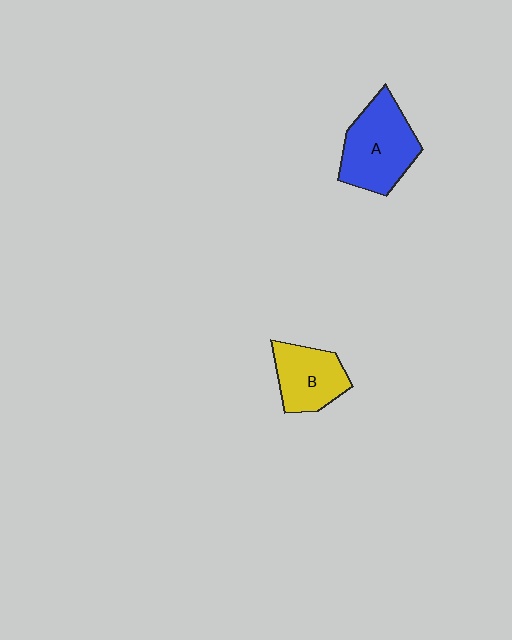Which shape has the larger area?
Shape A (blue).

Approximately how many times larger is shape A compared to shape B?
Approximately 1.4 times.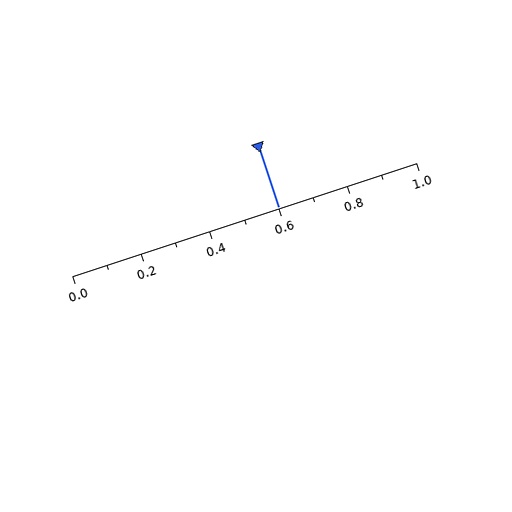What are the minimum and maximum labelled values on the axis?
The axis runs from 0.0 to 1.0.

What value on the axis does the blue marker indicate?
The marker indicates approximately 0.6.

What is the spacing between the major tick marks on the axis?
The major ticks are spaced 0.2 apart.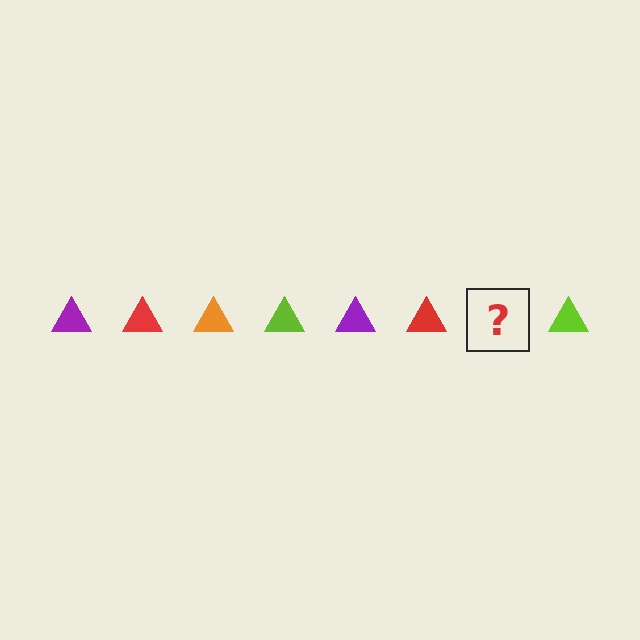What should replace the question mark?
The question mark should be replaced with an orange triangle.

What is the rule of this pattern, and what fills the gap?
The rule is that the pattern cycles through purple, red, orange, lime triangles. The gap should be filled with an orange triangle.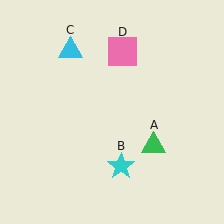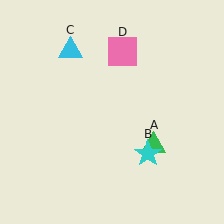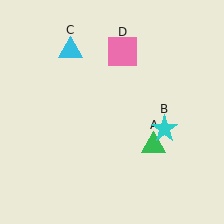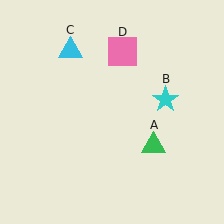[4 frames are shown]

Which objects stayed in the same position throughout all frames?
Green triangle (object A) and cyan triangle (object C) and pink square (object D) remained stationary.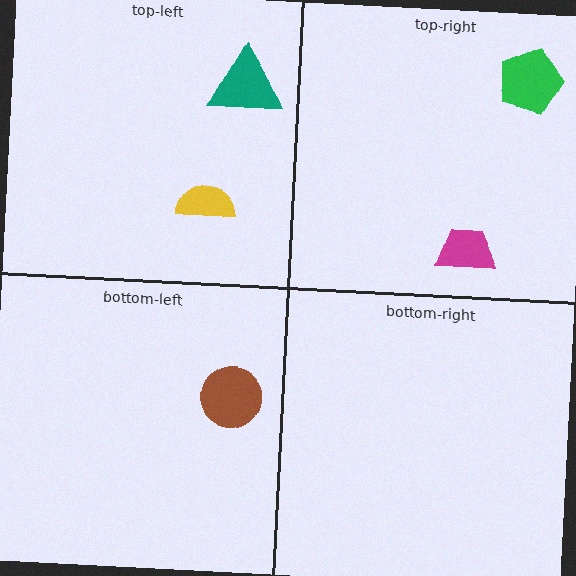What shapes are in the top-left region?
The yellow semicircle, the teal triangle.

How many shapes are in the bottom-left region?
1.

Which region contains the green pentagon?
The top-right region.